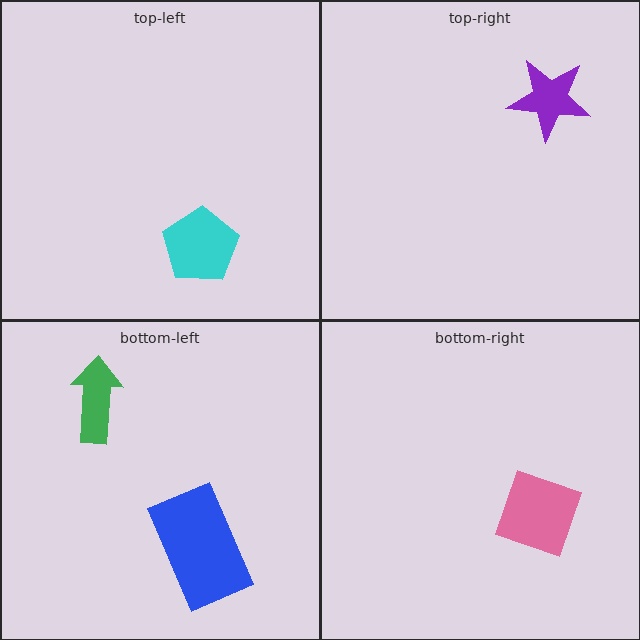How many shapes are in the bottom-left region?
2.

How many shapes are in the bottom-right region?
1.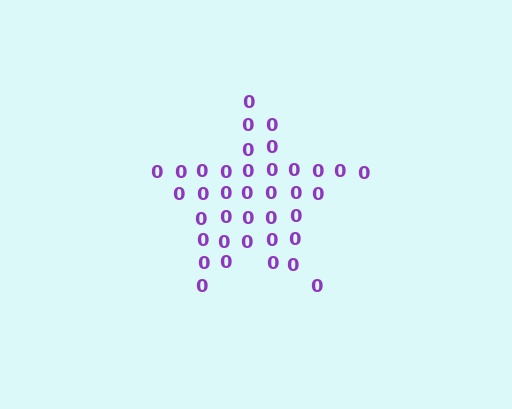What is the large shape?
The large shape is a star.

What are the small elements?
The small elements are digit 0's.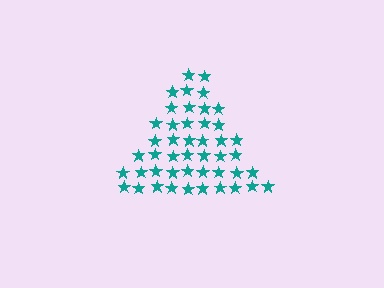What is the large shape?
The large shape is a triangle.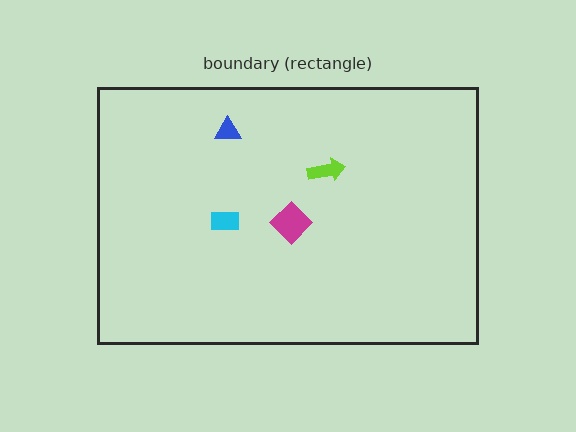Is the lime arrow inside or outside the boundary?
Inside.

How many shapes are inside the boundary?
4 inside, 0 outside.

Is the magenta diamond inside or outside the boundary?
Inside.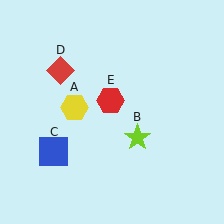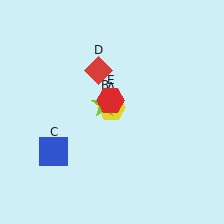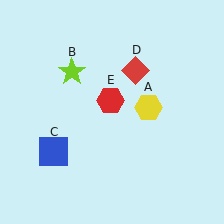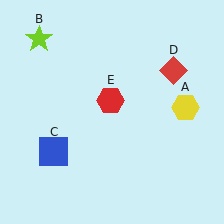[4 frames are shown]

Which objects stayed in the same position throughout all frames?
Blue square (object C) and red hexagon (object E) remained stationary.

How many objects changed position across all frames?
3 objects changed position: yellow hexagon (object A), lime star (object B), red diamond (object D).